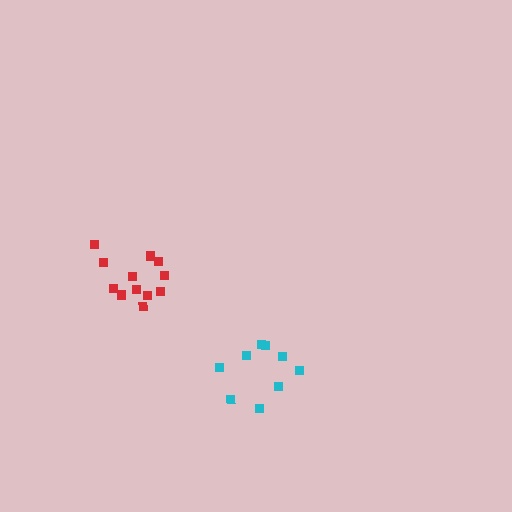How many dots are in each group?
Group 1: 12 dots, Group 2: 9 dots (21 total).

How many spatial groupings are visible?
There are 2 spatial groupings.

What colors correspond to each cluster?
The clusters are colored: red, cyan.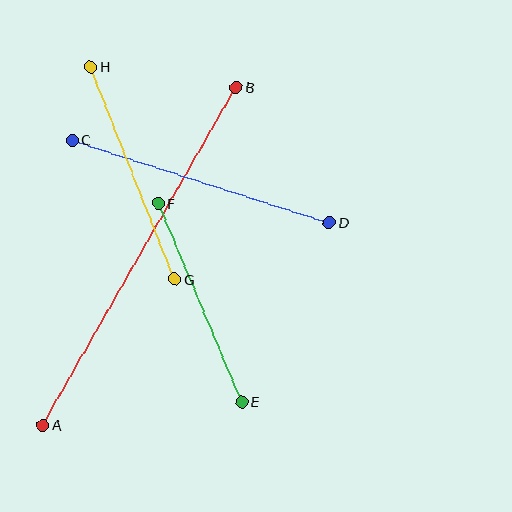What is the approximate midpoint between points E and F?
The midpoint is at approximately (200, 302) pixels.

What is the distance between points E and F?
The distance is approximately 215 pixels.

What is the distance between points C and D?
The distance is approximately 270 pixels.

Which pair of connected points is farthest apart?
Points A and B are farthest apart.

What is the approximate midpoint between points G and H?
The midpoint is at approximately (133, 173) pixels.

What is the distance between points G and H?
The distance is approximately 228 pixels.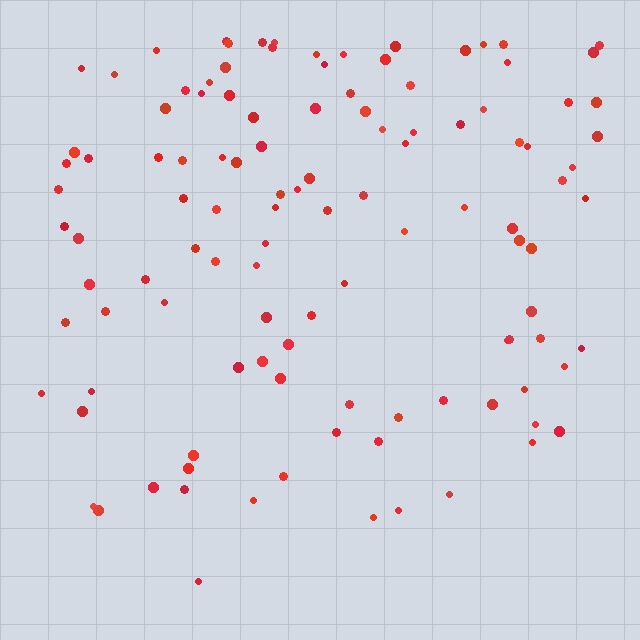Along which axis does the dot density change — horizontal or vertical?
Vertical.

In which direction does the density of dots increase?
From bottom to top, with the top side densest.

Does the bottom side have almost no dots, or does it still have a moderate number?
Still a moderate number, just noticeably fewer than the top.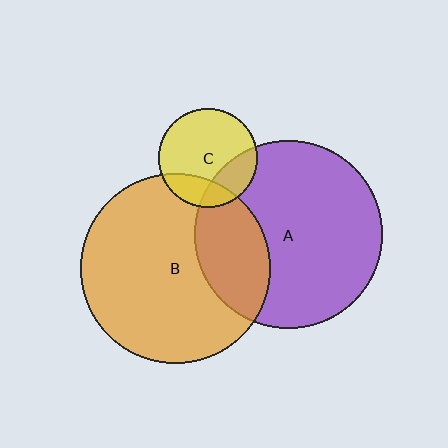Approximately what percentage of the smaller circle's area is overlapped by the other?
Approximately 25%.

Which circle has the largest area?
Circle B (orange).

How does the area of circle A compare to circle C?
Approximately 3.6 times.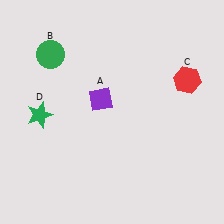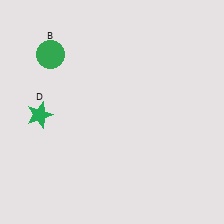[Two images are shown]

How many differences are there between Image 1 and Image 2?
There are 2 differences between the two images.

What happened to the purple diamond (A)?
The purple diamond (A) was removed in Image 2. It was in the top-left area of Image 1.